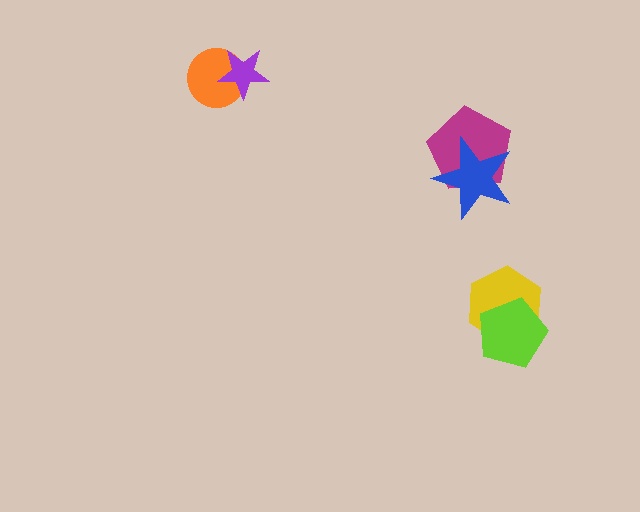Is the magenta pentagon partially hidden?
Yes, it is partially covered by another shape.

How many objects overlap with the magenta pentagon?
1 object overlaps with the magenta pentagon.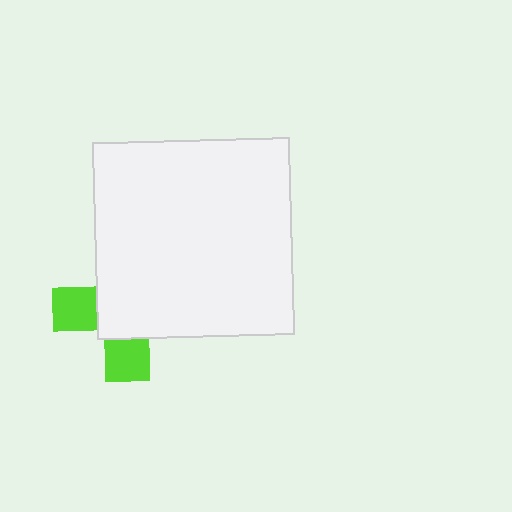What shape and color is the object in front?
The object in front is a white square.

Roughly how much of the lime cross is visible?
A small part of it is visible (roughly 35%).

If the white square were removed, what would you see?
You would see the complete lime cross.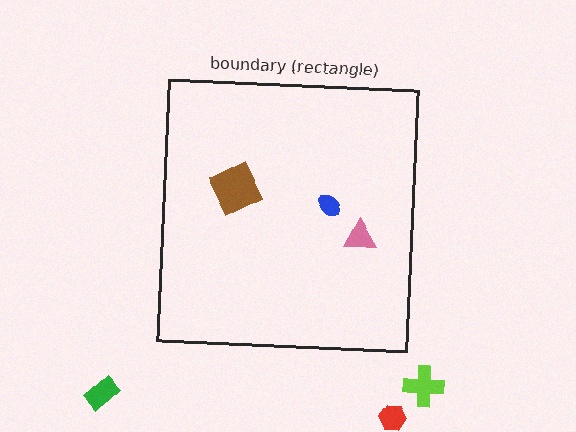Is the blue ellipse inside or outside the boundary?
Inside.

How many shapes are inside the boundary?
3 inside, 3 outside.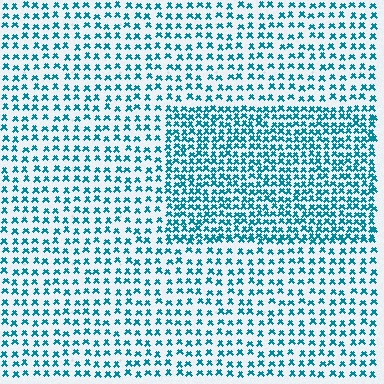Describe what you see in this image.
The image contains small teal elements arranged at two different densities. A rectangle-shaped region is visible where the elements are more densely packed than the surrounding area.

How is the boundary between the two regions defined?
The boundary is defined by a change in element density (approximately 1.9x ratio). All elements are the same color, size, and shape.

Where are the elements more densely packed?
The elements are more densely packed inside the rectangle boundary.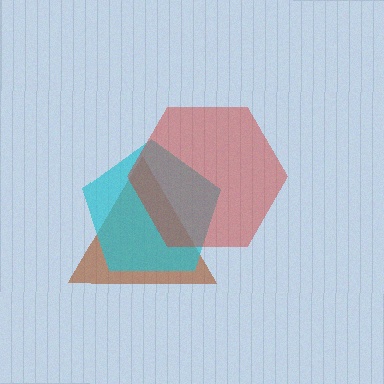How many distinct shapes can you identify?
There are 3 distinct shapes: a brown triangle, a cyan pentagon, a red hexagon.